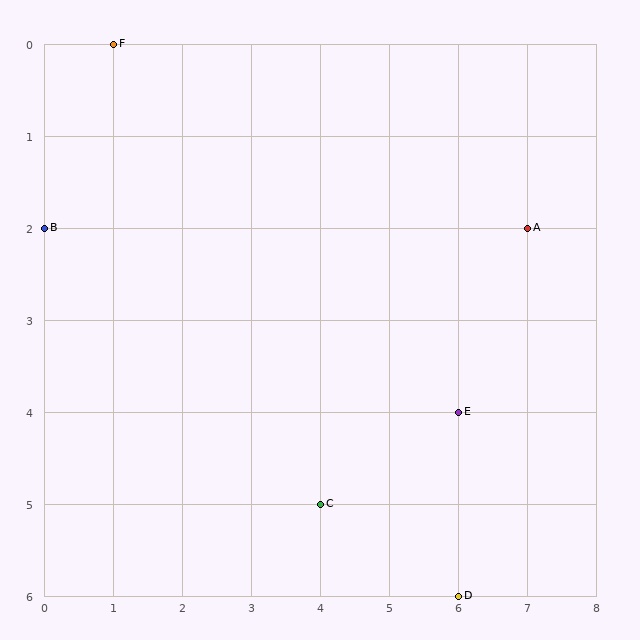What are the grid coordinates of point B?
Point B is at grid coordinates (0, 2).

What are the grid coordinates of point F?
Point F is at grid coordinates (1, 0).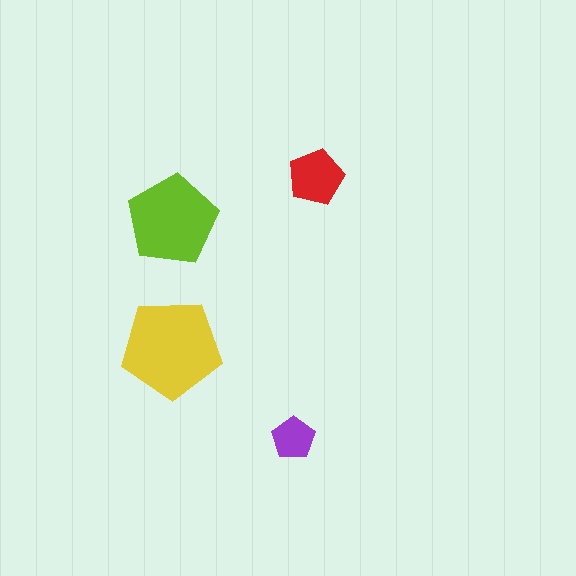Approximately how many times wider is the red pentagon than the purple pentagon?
About 1.5 times wider.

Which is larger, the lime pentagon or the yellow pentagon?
The yellow one.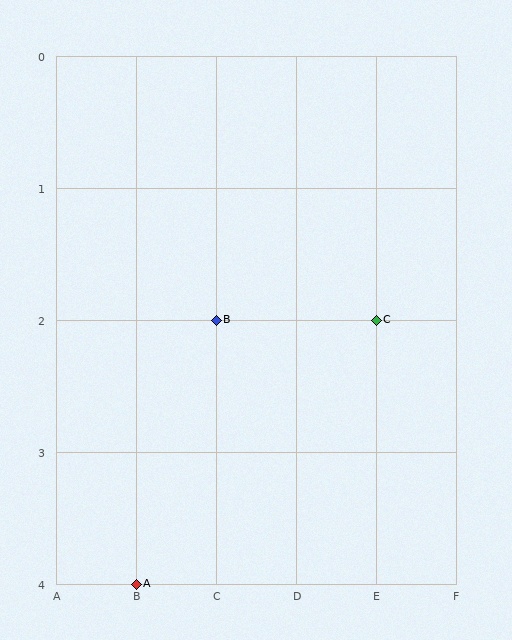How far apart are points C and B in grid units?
Points C and B are 2 columns apart.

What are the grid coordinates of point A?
Point A is at grid coordinates (B, 4).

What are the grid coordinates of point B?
Point B is at grid coordinates (C, 2).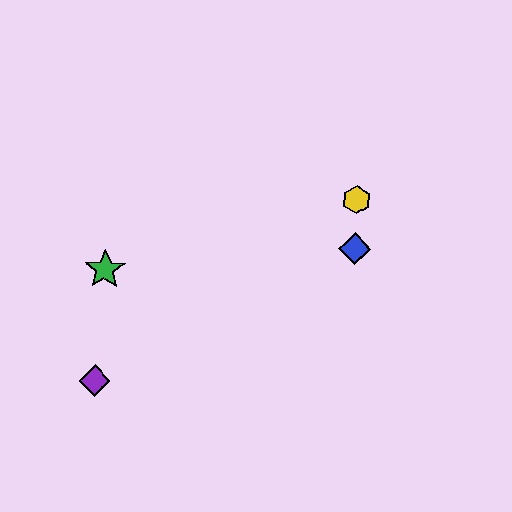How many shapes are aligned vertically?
3 shapes (the red diamond, the blue diamond, the yellow hexagon) are aligned vertically.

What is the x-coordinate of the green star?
The green star is at x≈105.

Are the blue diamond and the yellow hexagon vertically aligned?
Yes, both are at x≈355.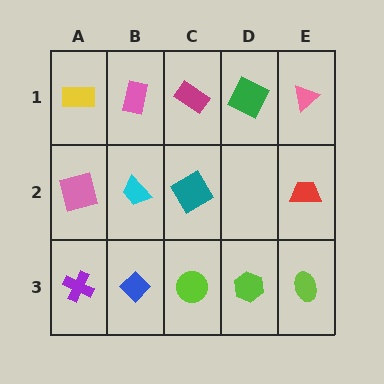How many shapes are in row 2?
4 shapes.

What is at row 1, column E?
A pink triangle.